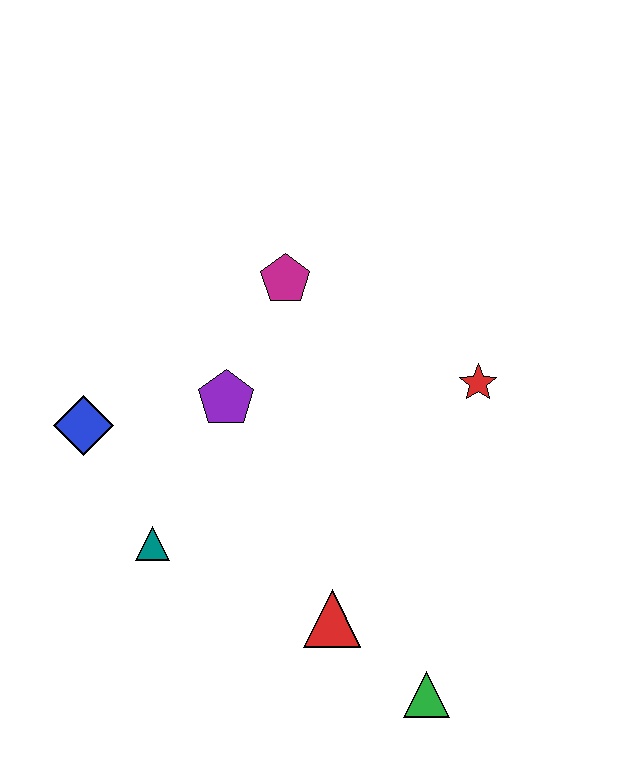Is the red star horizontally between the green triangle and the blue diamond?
No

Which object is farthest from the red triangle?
The magenta pentagon is farthest from the red triangle.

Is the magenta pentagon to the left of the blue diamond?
No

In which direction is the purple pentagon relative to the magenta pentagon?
The purple pentagon is below the magenta pentagon.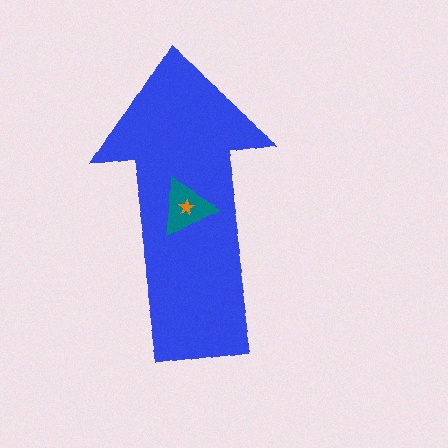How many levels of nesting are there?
3.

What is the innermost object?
The orange star.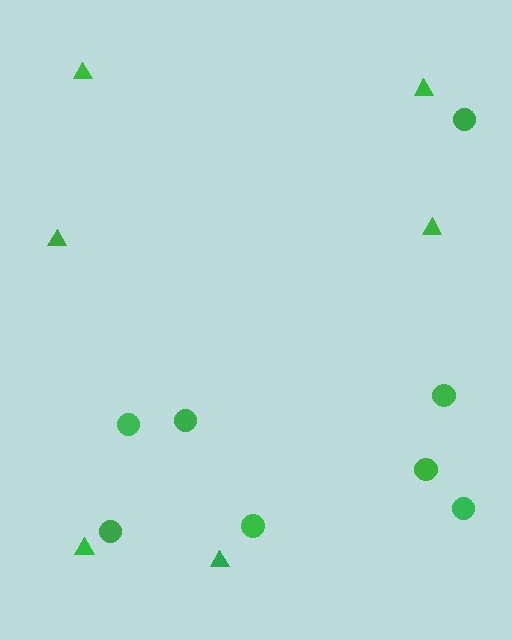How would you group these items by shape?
There are 2 groups: one group of triangles (6) and one group of circles (8).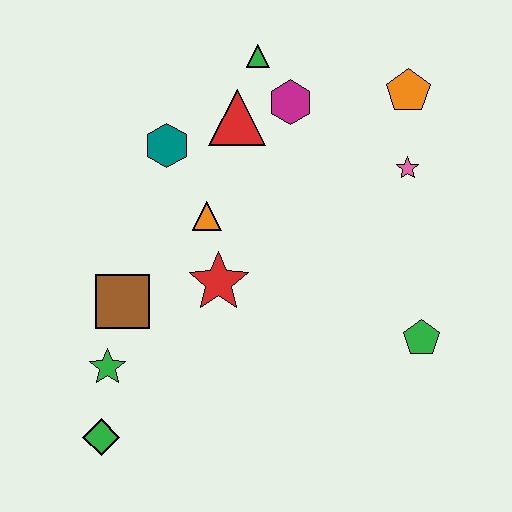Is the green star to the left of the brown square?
Yes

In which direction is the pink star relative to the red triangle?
The pink star is to the right of the red triangle.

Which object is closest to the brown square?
The green star is closest to the brown square.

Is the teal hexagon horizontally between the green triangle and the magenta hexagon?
No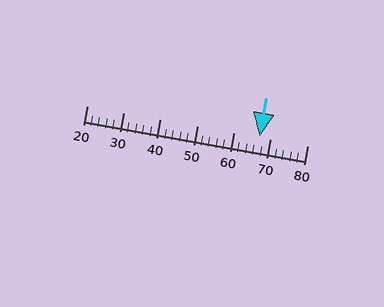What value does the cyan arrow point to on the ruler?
The cyan arrow points to approximately 67.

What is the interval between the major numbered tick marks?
The major tick marks are spaced 10 units apart.